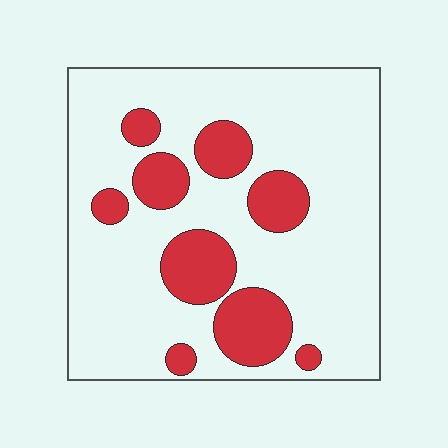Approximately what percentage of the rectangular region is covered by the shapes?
Approximately 20%.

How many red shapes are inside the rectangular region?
9.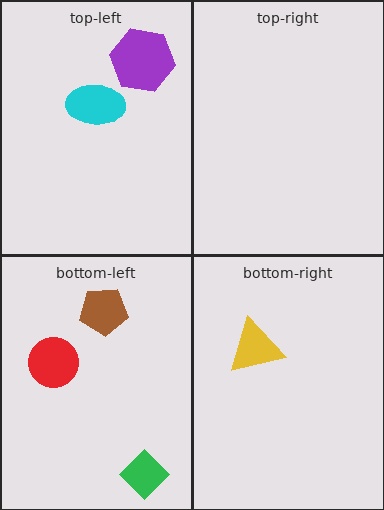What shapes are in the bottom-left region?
The red circle, the green diamond, the brown pentagon.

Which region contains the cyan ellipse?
The top-left region.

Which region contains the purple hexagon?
The top-left region.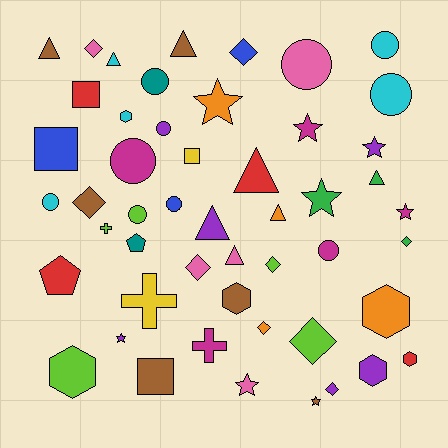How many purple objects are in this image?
There are 6 purple objects.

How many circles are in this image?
There are 10 circles.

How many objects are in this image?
There are 50 objects.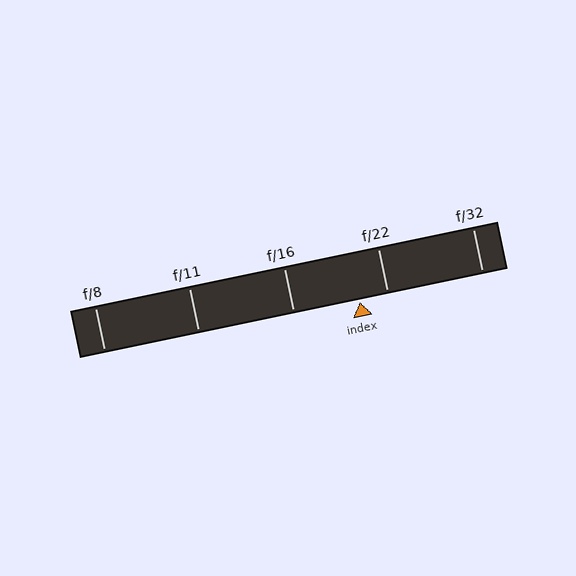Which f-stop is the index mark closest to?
The index mark is closest to f/22.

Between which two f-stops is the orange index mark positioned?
The index mark is between f/16 and f/22.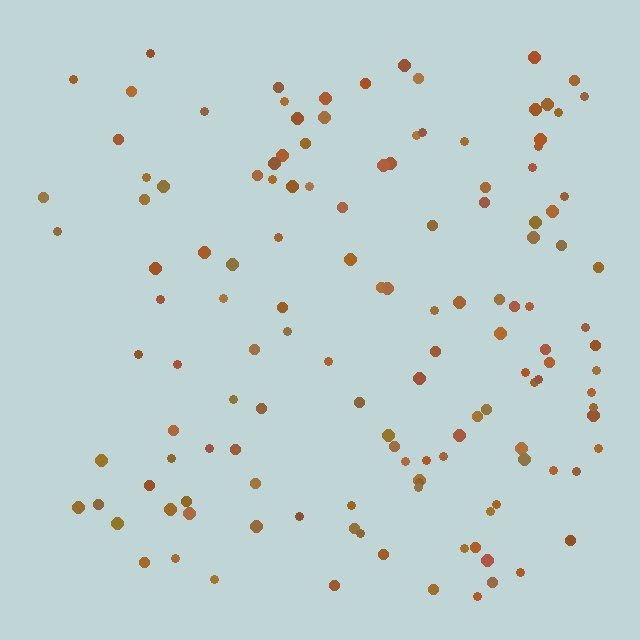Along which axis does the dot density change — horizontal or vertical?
Horizontal.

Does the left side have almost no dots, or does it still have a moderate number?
Still a moderate number, just noticeably fewer than the right.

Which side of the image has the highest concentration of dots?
The right.